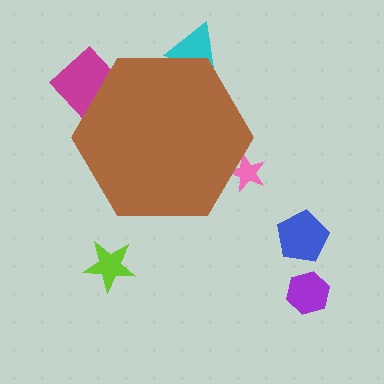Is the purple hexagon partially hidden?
No, the purple hexagon is fully visible.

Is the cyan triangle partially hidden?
Yes, the cyan triangle is partially hidden behind the brown hexagon.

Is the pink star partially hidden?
Yes, the pink star is partially hidden behind the brown hexagon.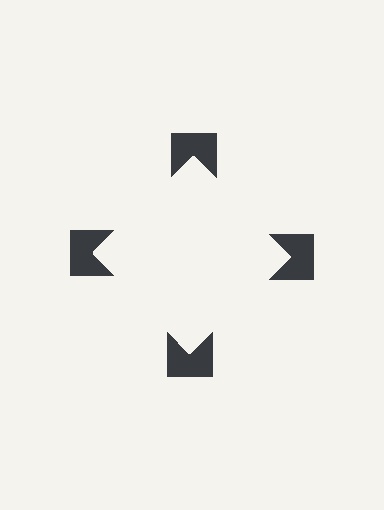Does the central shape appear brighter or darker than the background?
It typically appears slightly brighter than the background, even though no actual brightness change is drawn.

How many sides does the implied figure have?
4 sides.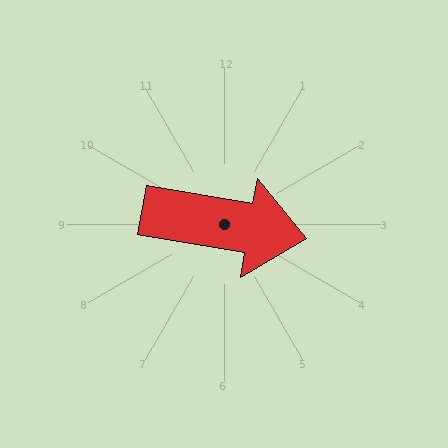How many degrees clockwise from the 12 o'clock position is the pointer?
Approximately 100 degrees.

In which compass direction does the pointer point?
East.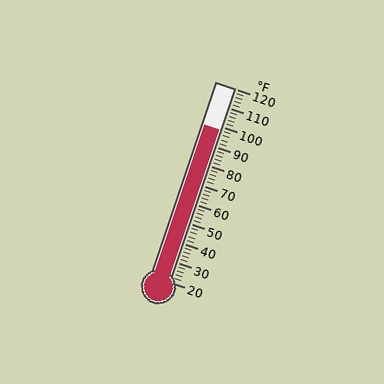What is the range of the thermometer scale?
The thermometer scale ranges from 20°F to 120°F.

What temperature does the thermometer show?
The thermometer shows approximately 98°F.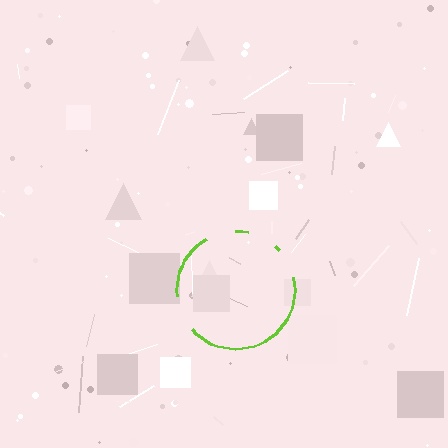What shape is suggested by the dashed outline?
The dashed outline suggests a circle.